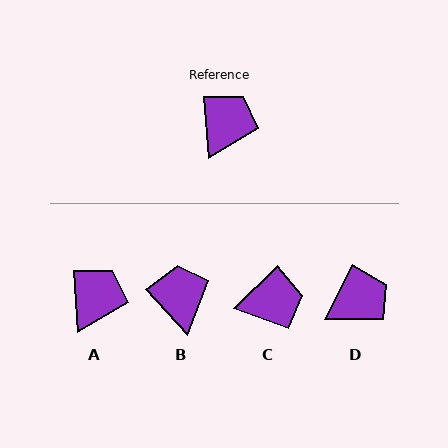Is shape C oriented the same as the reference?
No, it is off by about 50 degrees.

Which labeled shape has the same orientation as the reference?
A.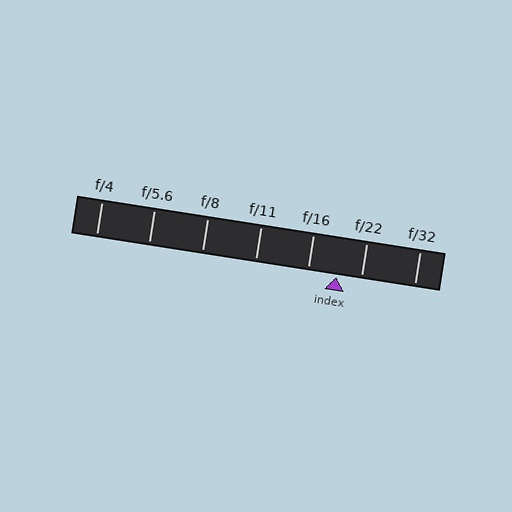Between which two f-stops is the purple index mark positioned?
The index mark is between f/16 and f/22.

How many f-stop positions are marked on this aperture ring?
There are 7 f-stop positions marked.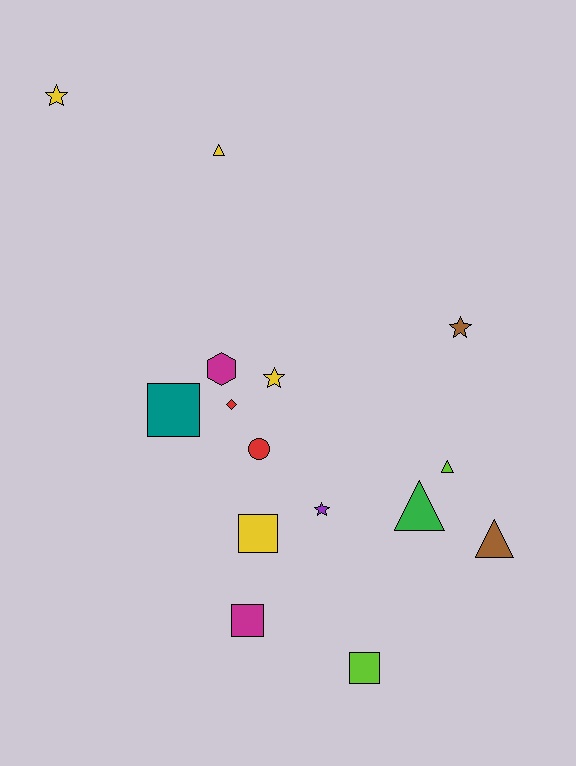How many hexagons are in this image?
There is 1 hexagon.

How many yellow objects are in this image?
There are 4 yellow objects.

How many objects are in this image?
There are 15 objects.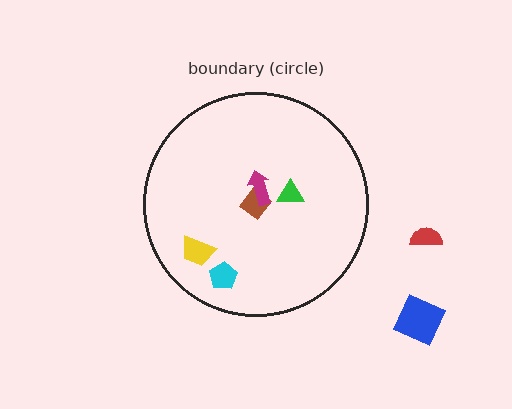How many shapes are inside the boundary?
5 inside, 2 outside.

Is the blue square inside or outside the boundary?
Outside.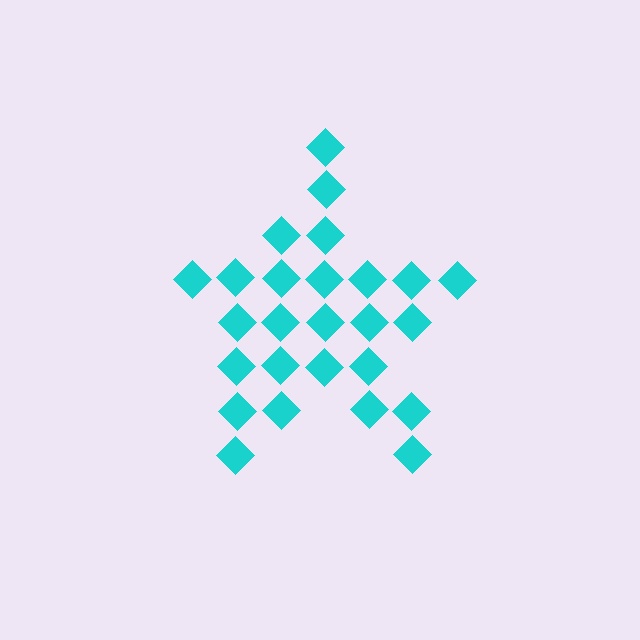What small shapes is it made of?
It is made of small diamonds.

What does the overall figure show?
The overall figure shows a star.